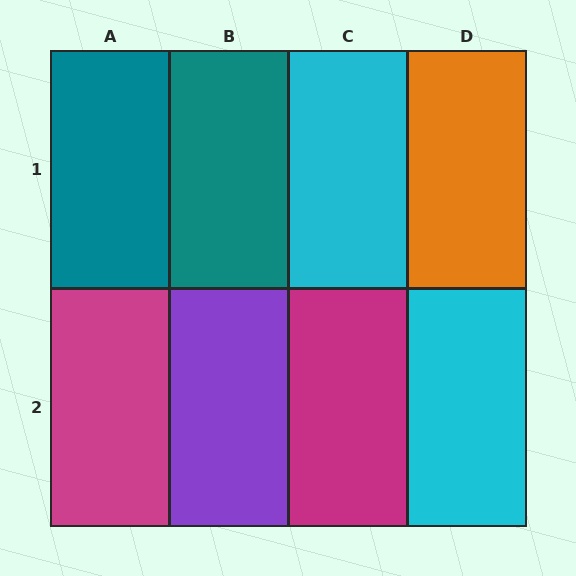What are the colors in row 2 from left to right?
Magenta, purple, magenta, cyan.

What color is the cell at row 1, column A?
Teal.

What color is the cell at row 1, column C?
Cyan.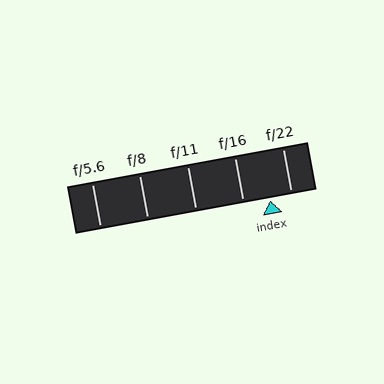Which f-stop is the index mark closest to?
The index mark is closest to f/22.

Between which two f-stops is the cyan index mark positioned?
The index mark is between f/16 and f/22.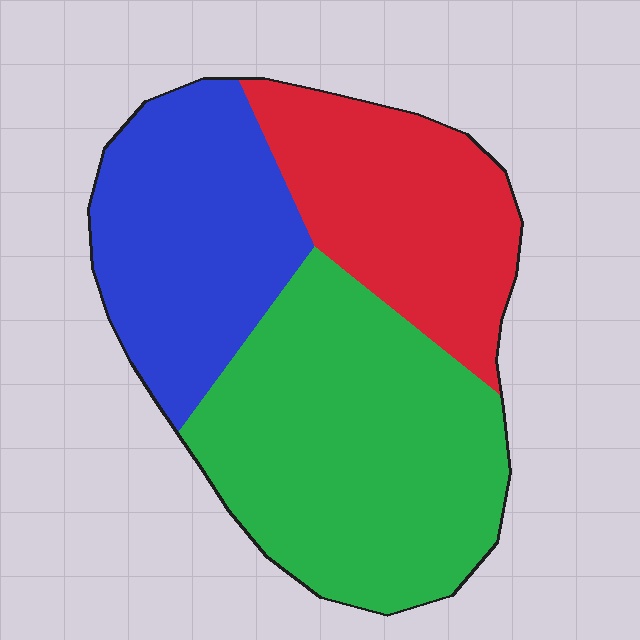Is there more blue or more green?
Green.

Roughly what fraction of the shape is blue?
Blue takes up about one quarter (1/4) of the shape.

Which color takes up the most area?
Green, at roughly 45%.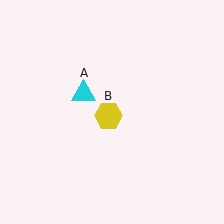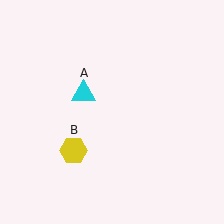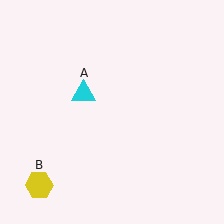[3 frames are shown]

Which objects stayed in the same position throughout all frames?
Cyan triangle (object A) remained stationary.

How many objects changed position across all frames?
1 object changed position: yellow hexagon (object B).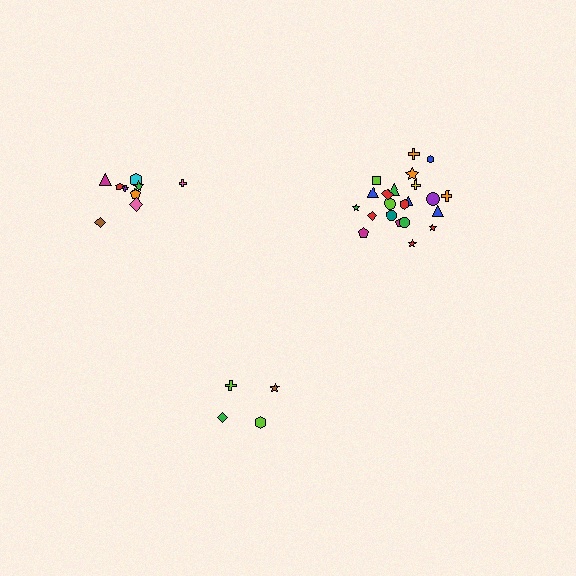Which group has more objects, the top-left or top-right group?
The top-right group.